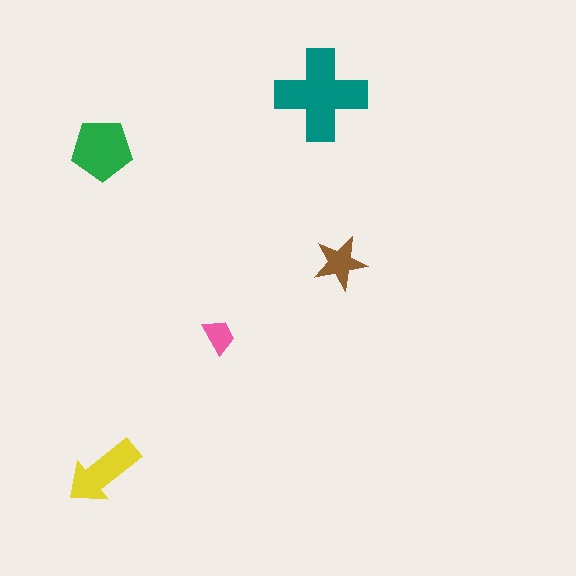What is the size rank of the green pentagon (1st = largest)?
2nd.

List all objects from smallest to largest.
The pink trapezoid, the brown star, the yellow arrow, the green pentagon, the teal cross.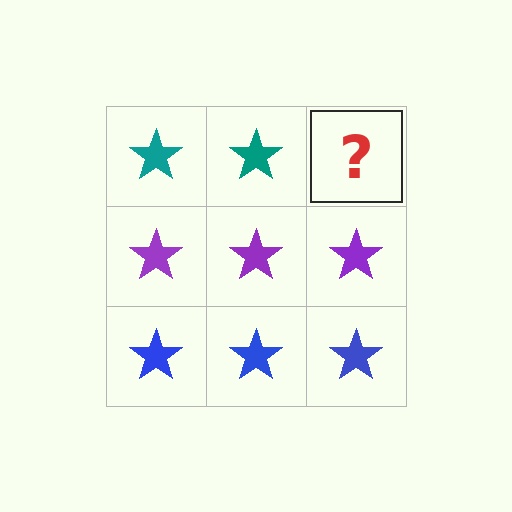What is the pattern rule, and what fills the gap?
The rule is that each row has a consistent color. The gap should be filled with a teal star.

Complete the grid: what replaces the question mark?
The question mark should be replaced with a teal star.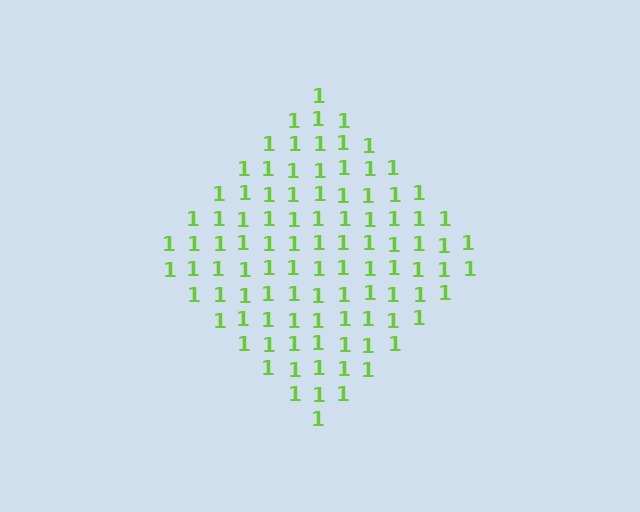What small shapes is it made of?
It is made of small digit 1's.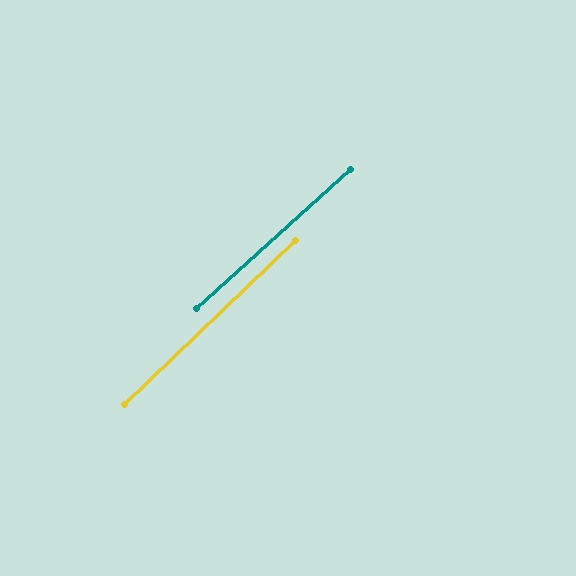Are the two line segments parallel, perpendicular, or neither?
Parallel — their directions differ by only 2.0°.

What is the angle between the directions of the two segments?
Approximately 2 degrees.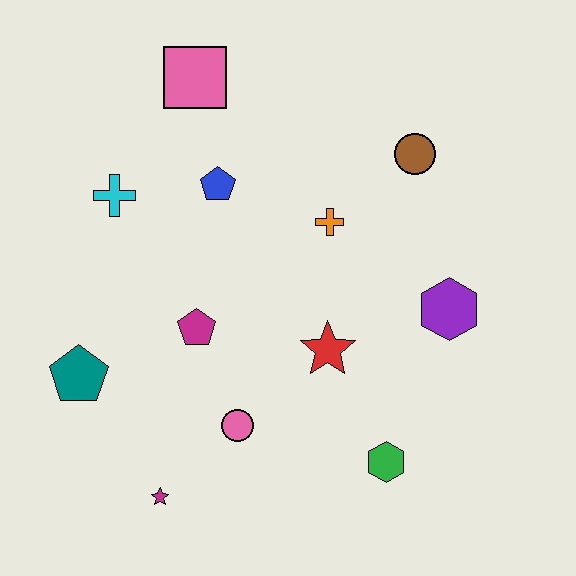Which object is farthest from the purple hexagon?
The teal pentagon is farthest from the purple hexagon.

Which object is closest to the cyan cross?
The blue pentagon is closest to the cyan cross.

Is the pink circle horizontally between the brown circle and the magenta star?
Yes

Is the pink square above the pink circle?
Yes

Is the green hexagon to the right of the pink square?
Yes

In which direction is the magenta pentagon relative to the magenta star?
The magenta pentagon is above the magenta star.